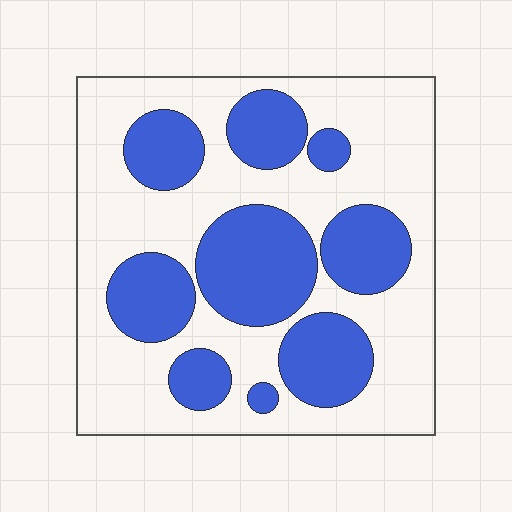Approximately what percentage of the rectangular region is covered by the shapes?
Approximately 35%.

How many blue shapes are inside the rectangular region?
9.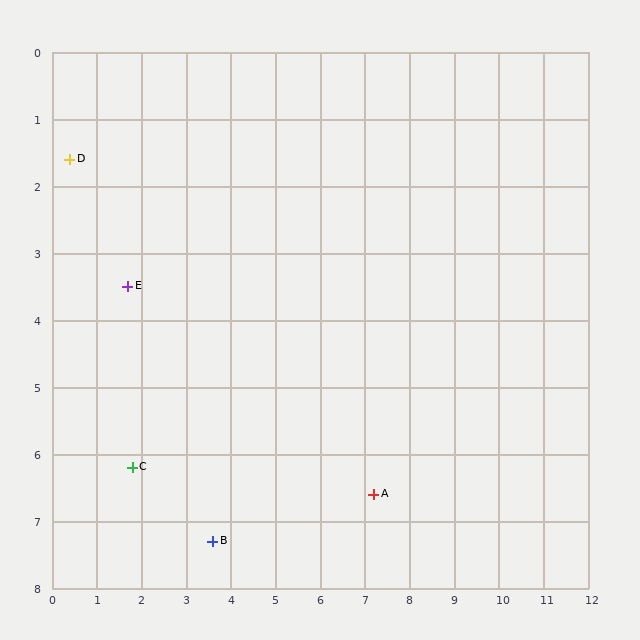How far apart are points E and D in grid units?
Points E and D are about 2.3 grid units apart.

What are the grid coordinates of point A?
Point A is at approximately (7.2, 6.6).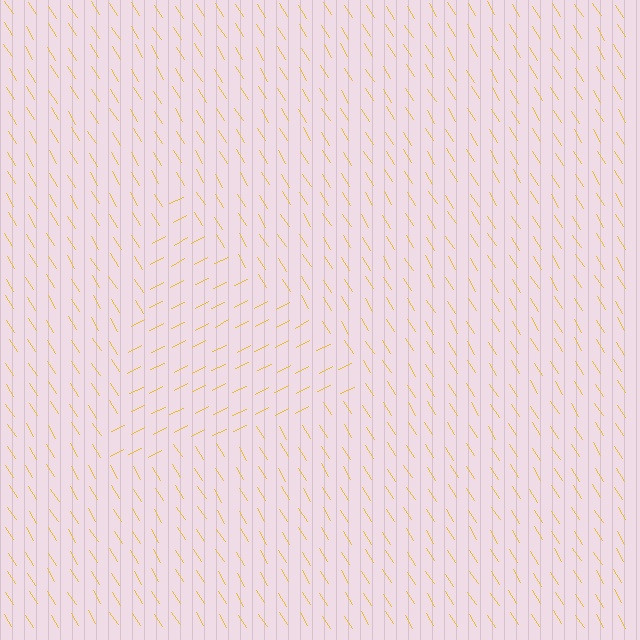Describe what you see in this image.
The image is filled with small yellow line segments. A triangle region in the image has lines oriented differently from the surrounding lines, creating a visible texture boundary.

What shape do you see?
I see a triangle.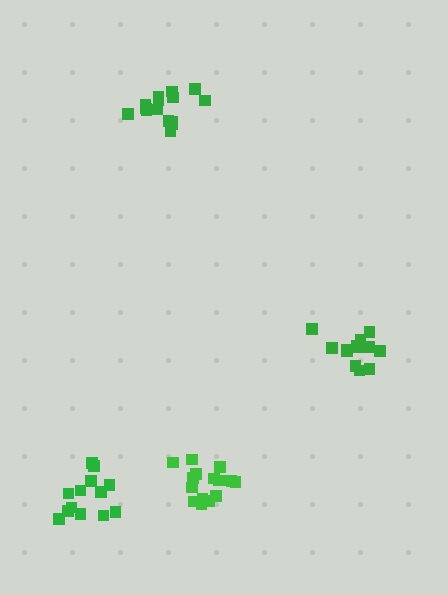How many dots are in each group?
Group 1: 16 dots, Group 2: 13 dots, Group 3: 14 dots, Group 4: 15 dots (58 total).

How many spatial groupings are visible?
There are 4 spatial groupings.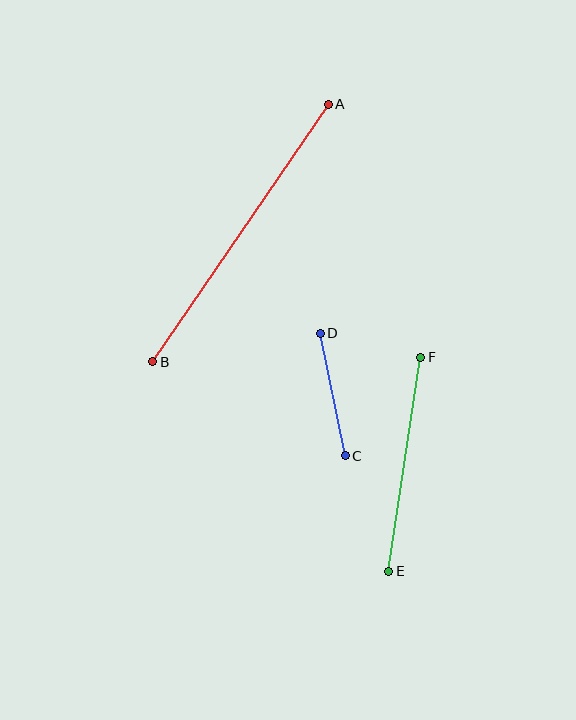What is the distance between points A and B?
The distance is approximately 312 pixels.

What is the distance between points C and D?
The distance is approximately 125 pixels.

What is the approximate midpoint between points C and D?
The midpoint is at approximately (333, 395) pixels.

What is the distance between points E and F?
The distance is approximately 216 pixels.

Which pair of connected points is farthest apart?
Points A and B are farthest apart.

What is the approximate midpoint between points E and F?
The midpoint is at approximately (405, 464) pixels.